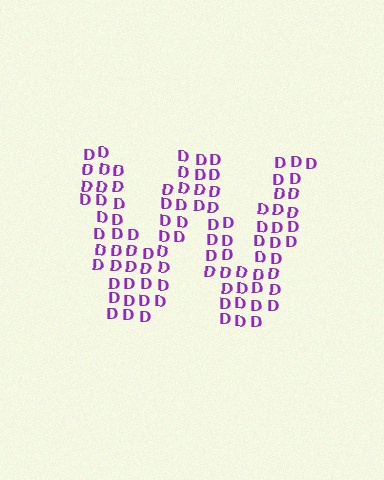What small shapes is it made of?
It is made of small letter D's.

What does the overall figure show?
The overall figure shows the letter W.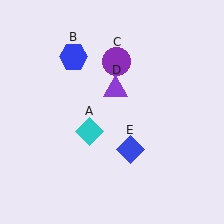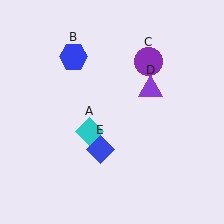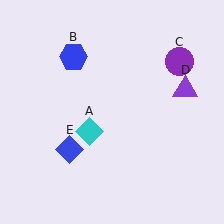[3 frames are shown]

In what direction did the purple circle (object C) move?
The purple circle (object C) moved right.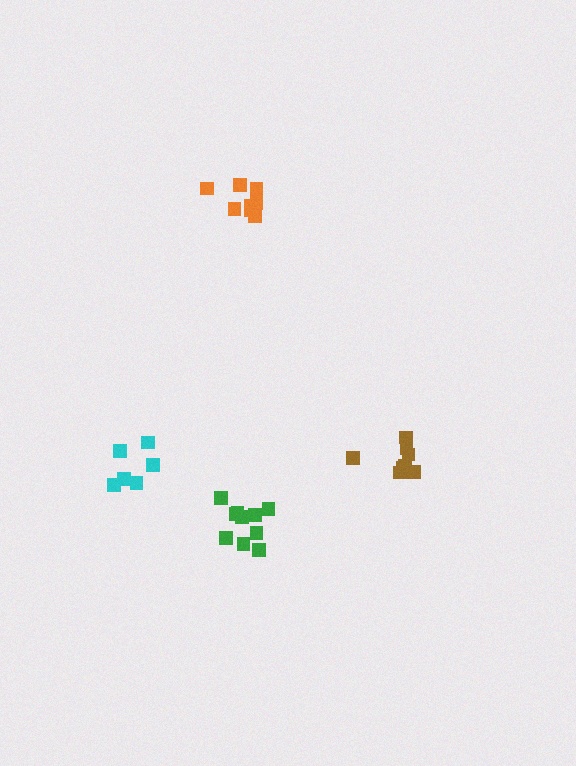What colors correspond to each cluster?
The clusters are colored: cyan, green, orange, brown.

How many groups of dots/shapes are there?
There are 4 groups.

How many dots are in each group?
Group 1: 6 dots, Group 2: 10 dots, Group 3: 8 dots, Group 4: 10 dots (34 total).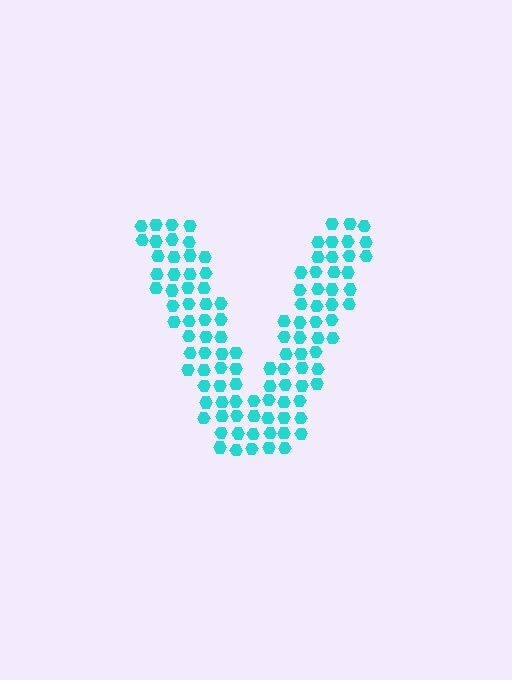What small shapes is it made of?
It is made of small hexagons.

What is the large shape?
The large shape is the letter V.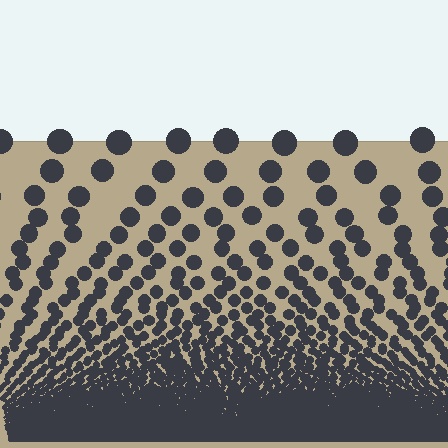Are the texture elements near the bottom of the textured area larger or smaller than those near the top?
Smaller. The gradient is inverted — elements near the bottom are smaller and denser.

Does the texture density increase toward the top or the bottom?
Density increases toward the bottom.